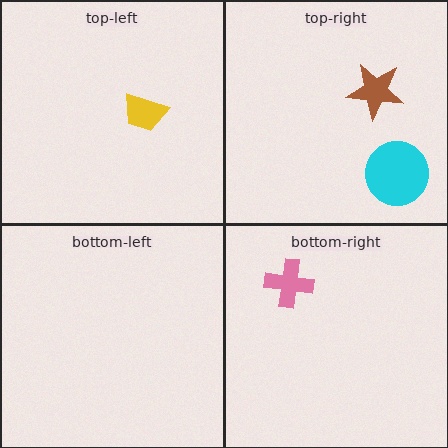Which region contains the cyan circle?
The top-right region.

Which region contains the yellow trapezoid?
The top-left region.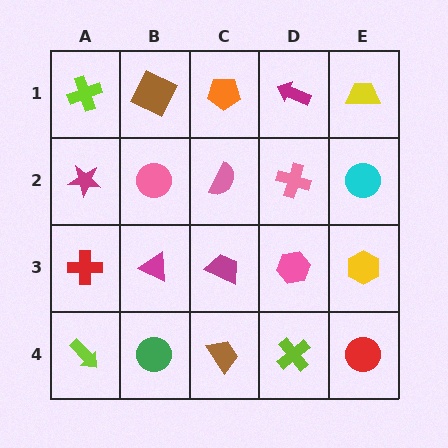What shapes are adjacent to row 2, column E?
A yellow trapezoid (row 1, column E), a yellow hexagon (row 3, column E), a pink cross (row 2, column D).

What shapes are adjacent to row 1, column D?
A pink cross (row 2, column D), an orange pentagon (row 1, column C), a yellow trapezoid (row 1, column E).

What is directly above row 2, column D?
A magenta arrow.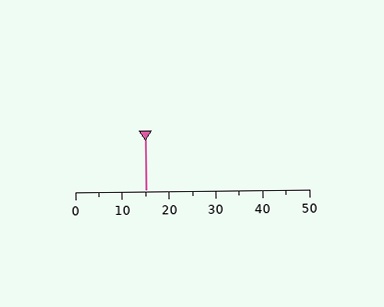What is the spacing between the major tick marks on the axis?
The major ticks are spaced 10 apart.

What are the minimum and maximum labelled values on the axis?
The axis runs from 0 to 50.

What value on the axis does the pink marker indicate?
The marker indicates approximately 15.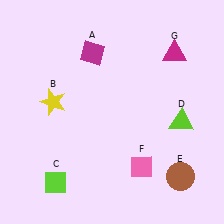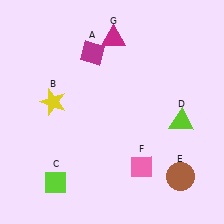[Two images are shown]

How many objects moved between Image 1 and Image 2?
1 object moved between the two images.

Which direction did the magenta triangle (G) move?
The magenta triangle (G) moved left.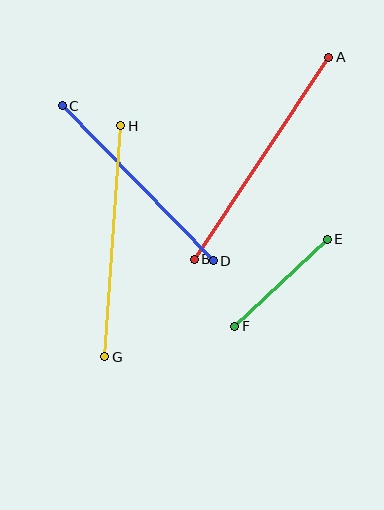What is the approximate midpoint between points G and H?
The midpoint is at approximately (113, 241) pixels.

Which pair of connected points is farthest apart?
Points A and B are farthest apart.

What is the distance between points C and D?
The distance is approximately 217 pixels.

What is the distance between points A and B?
The distance is approximately 243 pixels.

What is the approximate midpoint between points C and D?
The midpoint is at approximately (138, 183) pixels.